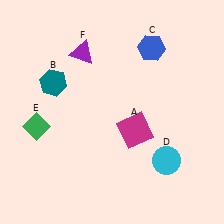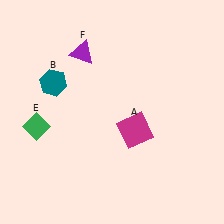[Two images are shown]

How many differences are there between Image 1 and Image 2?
There are 2 differences between the two images.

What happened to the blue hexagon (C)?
The blue hexagon (C) was removed in Image 2. It was in the top-right area of Image 1.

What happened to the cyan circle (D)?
The cyan circle (D) was removed in Image 2. It was in the bottom-right area of Image 1.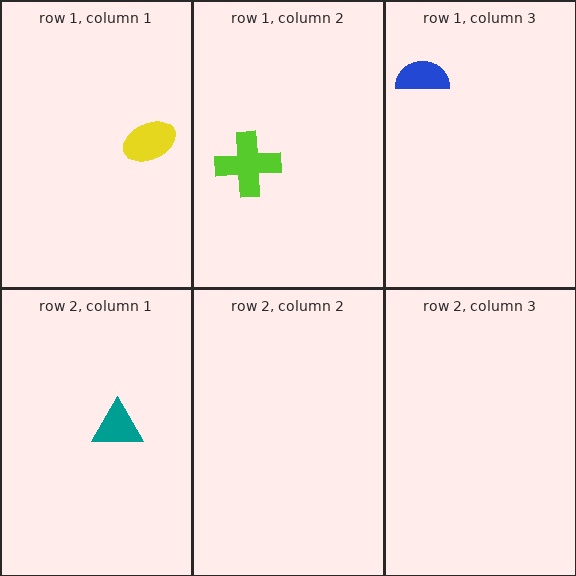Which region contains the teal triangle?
The row 2, column 1 region.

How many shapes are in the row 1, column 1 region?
1.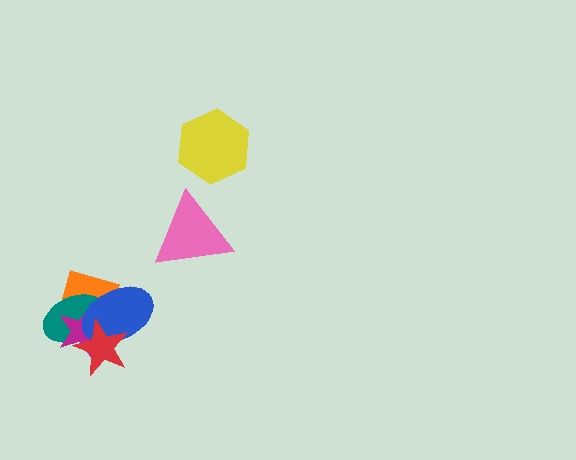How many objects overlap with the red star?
4 objects overlap with the red star.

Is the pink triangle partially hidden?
No, no other shape covers it.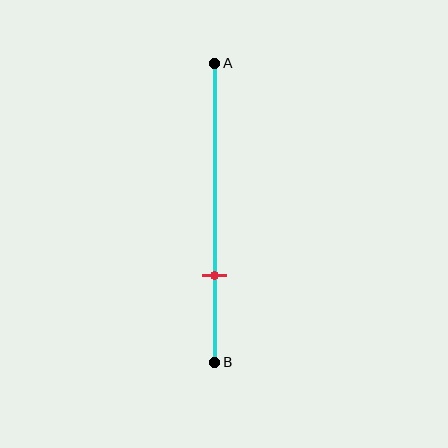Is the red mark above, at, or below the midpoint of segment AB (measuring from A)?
The red mark is below the midpoint of segment AB.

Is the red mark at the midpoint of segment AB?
No, the mark is at about 70% from A, not at the 50% midpoint.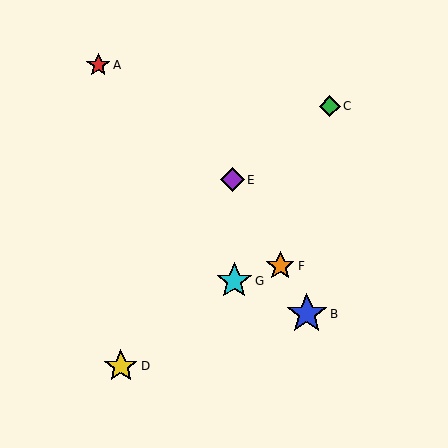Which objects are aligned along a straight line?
Objects B, E, F are aligned along a straight line.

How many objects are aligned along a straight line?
3 objects (B, E, F) are aligned along a straight line.